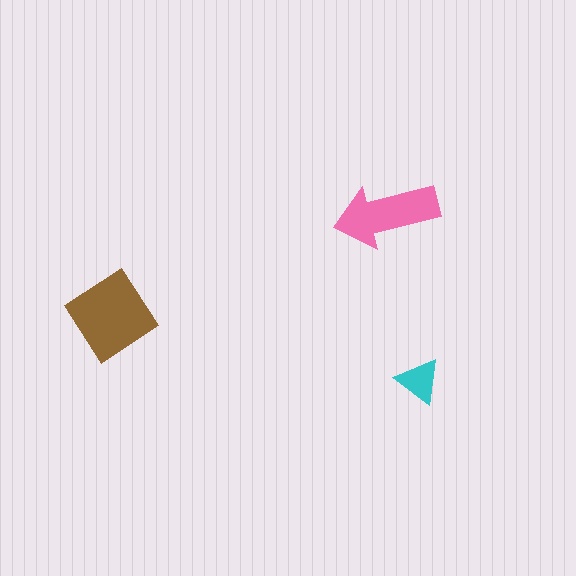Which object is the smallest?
The cyan triangle.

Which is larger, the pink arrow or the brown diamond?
The brown diamond.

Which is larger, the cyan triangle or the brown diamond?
The brown diamond.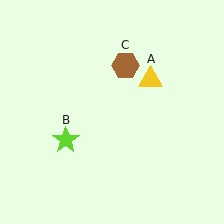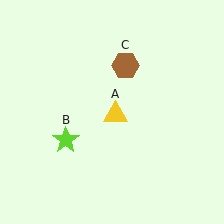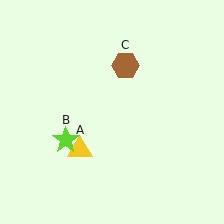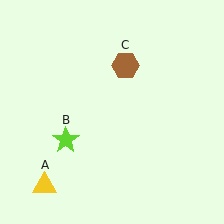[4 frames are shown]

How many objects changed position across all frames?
1 object changed position: yellow triangle (object A).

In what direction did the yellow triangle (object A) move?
The yellow triangle (object A) moved down and to the left.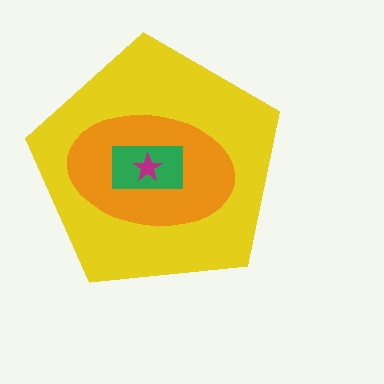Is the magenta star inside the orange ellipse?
Yes.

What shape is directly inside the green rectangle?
The magenta star.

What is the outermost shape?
The yellow pentagon.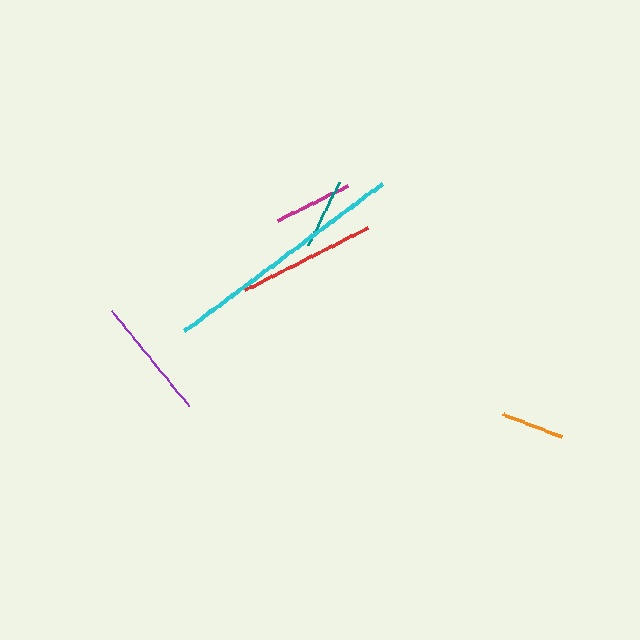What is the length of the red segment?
The red segment is approximately 137 pixels long.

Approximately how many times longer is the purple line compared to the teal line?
The purple line is approximately 1.7 times the length of the teal line.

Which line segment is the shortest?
The orange line is the shortest at approximately 63 pixels.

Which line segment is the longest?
The cyan line is the longest at approximately 247 pixels.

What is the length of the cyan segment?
The cyan segment is approximately 247 pixels long.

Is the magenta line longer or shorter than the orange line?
The magenta line is longer than the orange line.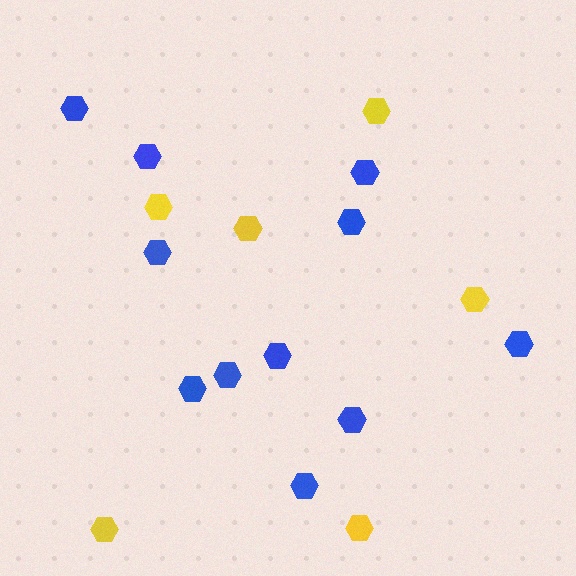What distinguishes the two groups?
There are 2 groups: one group of blue hexagons (11) and one group of yellow hexagons (6).